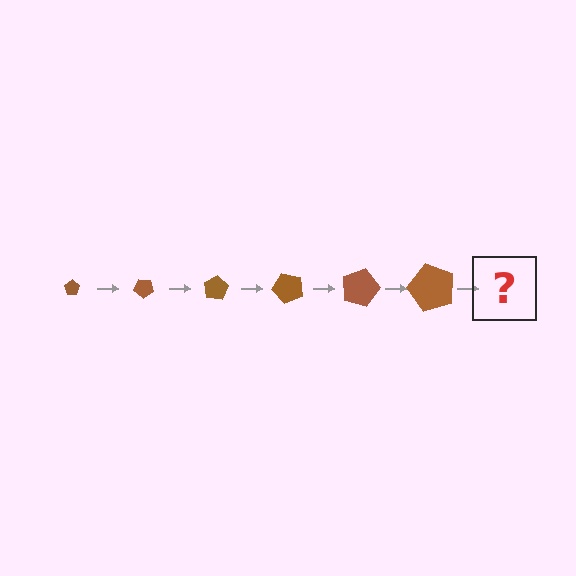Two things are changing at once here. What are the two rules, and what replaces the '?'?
The two rules are that the pentagon grows larger each step and it rotates 40 degrees each step. The '?' should be a pentagon, larger than the previous one and rotated 240 degrees from the start.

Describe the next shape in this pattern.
It should be a pentagon, larger than the previous one and rotated 240 degrees from the start.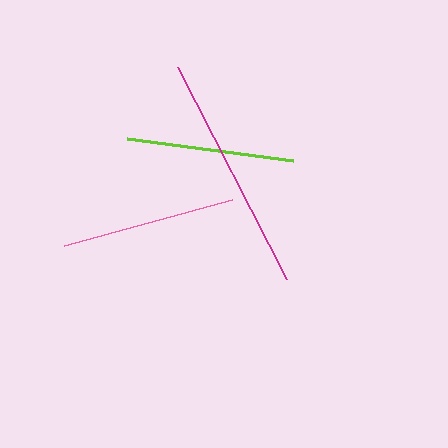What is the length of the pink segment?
The pink segment is approximately 174 pixels long.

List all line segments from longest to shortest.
From longest to shortest: magenta, pink, lime.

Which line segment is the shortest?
The lime line is the shortest at approximately 167 pixels.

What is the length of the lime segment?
The lime segment is approximately 167 pixels long.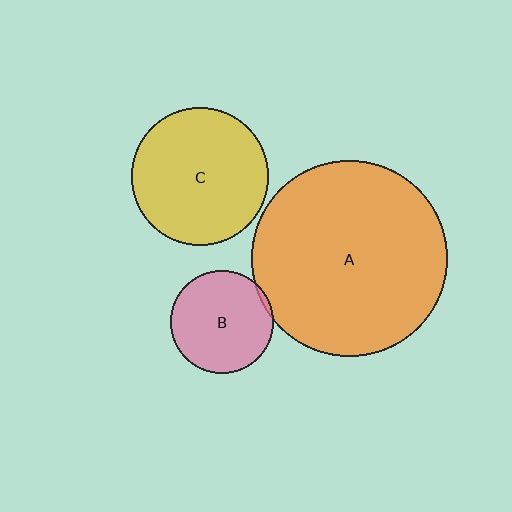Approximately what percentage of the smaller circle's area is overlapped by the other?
Approximately 5%.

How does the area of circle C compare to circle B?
Approximately 1.8 times.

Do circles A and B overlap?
Yes.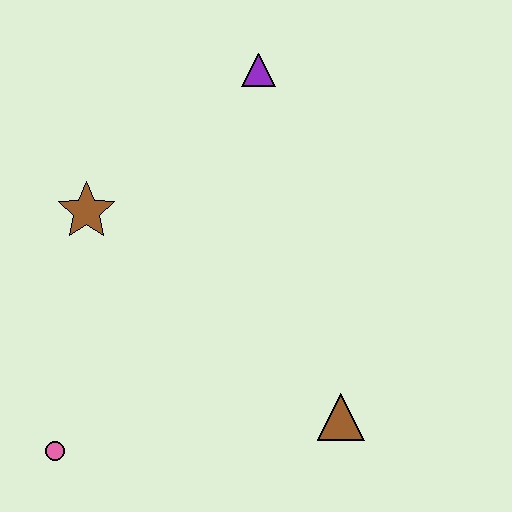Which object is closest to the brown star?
The purple triangle is closest to the brown star.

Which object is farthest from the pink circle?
The purple triangle is farthest from the pink circle.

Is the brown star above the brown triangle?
Yes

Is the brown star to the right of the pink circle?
Yes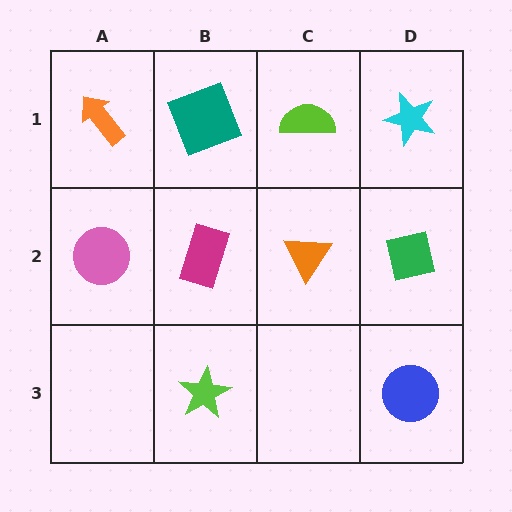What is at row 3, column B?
A lime star.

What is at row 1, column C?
A lime semicircle.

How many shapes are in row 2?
4 shapes.